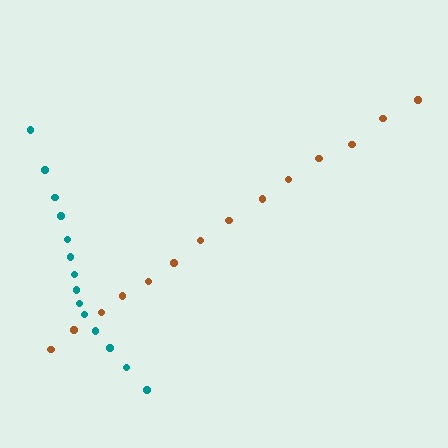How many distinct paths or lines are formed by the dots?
There are 2 distinct paths.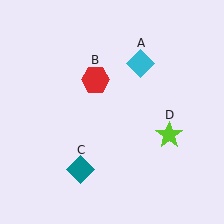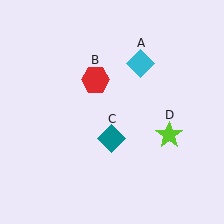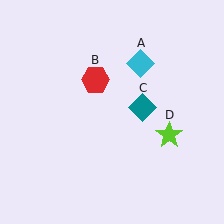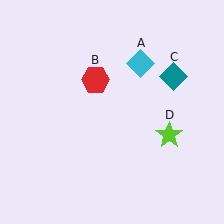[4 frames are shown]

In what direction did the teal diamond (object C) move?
The teal diamond (object C) moved up and to the right.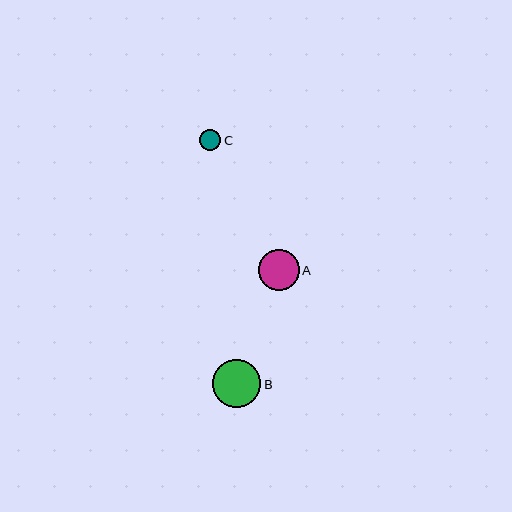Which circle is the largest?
Circle B is the largest with a size of approximately 48 pixels.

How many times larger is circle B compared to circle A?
Circle B is approximately 1.2 times the size of circle A.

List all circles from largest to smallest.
From largest to smallest: B, A, C.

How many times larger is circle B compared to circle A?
Circle B is approximately 1.2 times the size of circle A.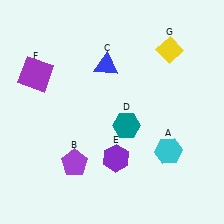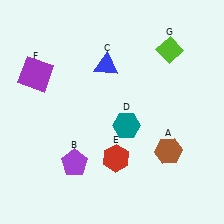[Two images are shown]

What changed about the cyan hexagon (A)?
In Image 1, A is cyan. In Image 2, it changed to brown.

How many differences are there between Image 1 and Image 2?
There are 3 differences between the two images.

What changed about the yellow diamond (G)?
In Image 1, G is yellow. In Image 2, it changed to lime.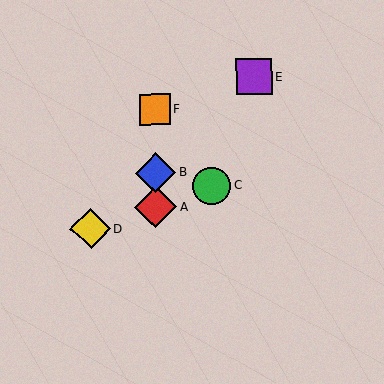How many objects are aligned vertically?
3 objects (A, B, F) are aligned vertically.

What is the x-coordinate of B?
Object B is at x≈156.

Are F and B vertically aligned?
Yes, both are at x≈155.